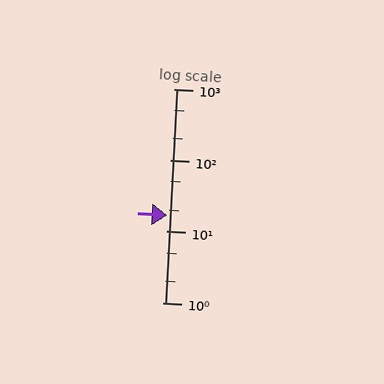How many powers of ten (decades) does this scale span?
The scale spans 3 decades, from 1 to 1000.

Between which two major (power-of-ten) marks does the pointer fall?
The pointer is between 10 and 100.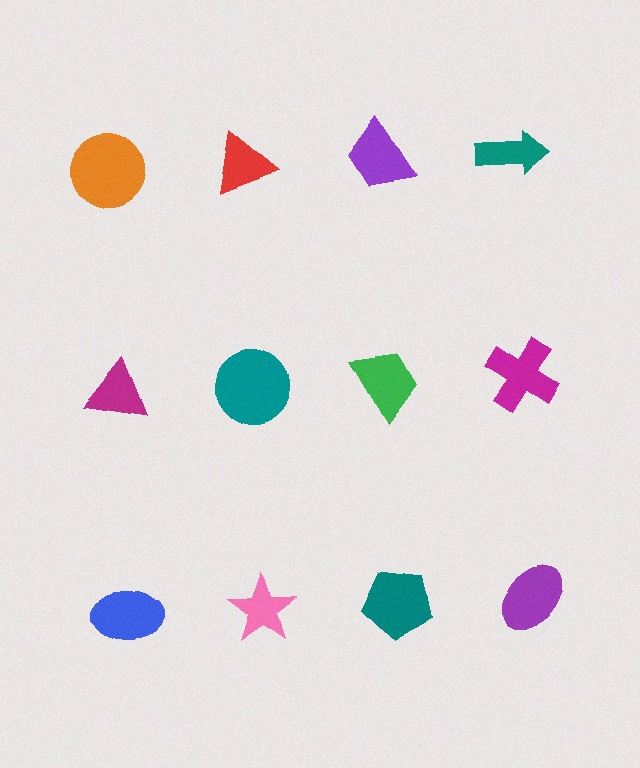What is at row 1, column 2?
A red triangle.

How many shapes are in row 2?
4 shapes.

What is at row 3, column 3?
A teal pentagon.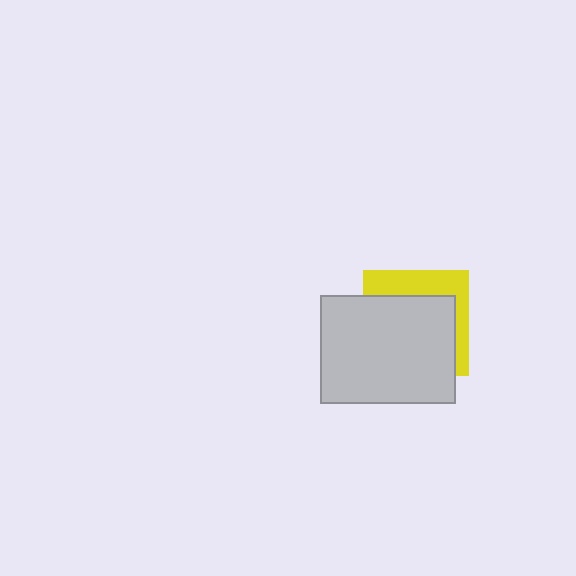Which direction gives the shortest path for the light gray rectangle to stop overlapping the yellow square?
Moving toward the lower-left gives the shortest separation.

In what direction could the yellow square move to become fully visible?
The yellow square could move toward the upper-right. That would shift it out from behind the light gray rectangle entirely.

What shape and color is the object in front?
The object in front is a light gray rectangle.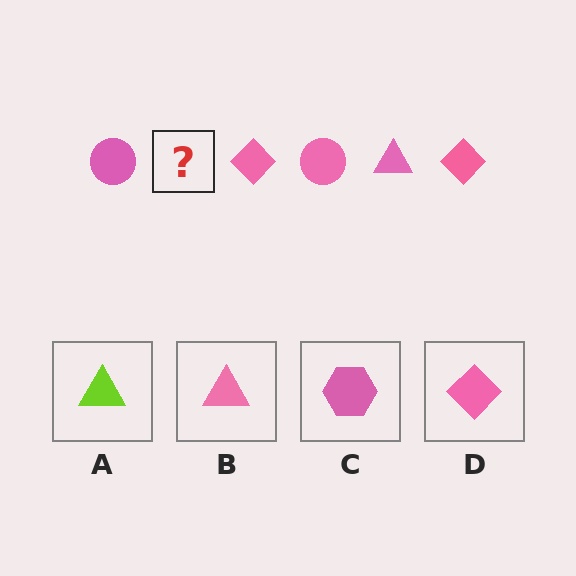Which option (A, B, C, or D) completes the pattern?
B.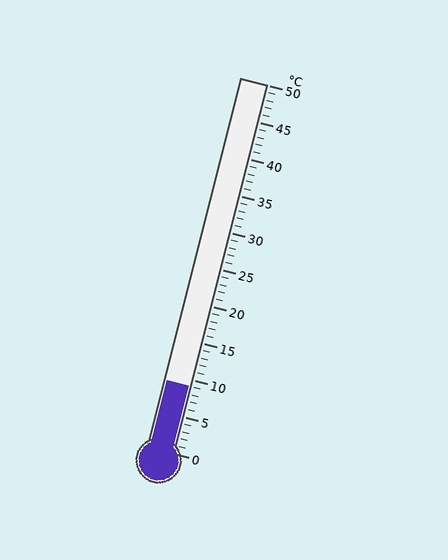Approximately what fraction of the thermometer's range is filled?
The thermometer is filled to approximately 20% of its range.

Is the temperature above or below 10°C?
The temperature is below 10°C.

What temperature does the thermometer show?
The thermometer shows approximately 9°C.